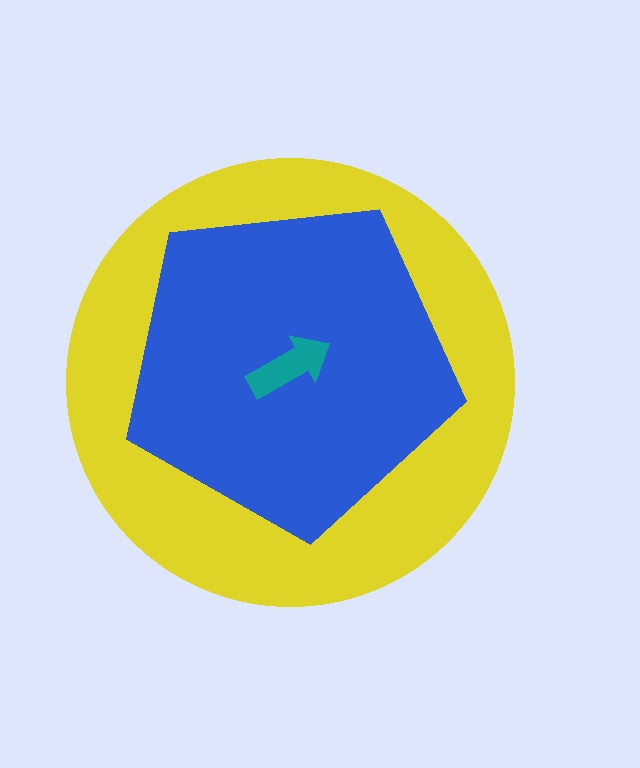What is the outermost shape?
The yellow circle.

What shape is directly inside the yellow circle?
The blue pentagon.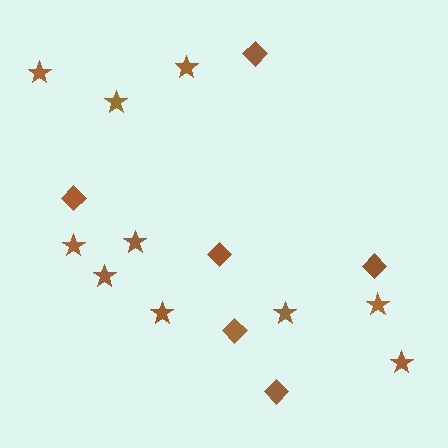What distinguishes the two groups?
There are 2 groups: one group of diamonds (6) and one group of stars (10).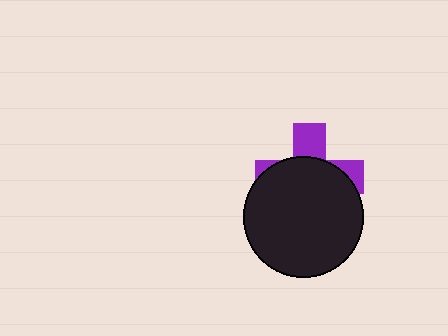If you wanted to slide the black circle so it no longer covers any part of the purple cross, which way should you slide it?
Slide it down — that is the most direct way to separate the two shapes.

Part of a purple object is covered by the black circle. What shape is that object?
It is a cross.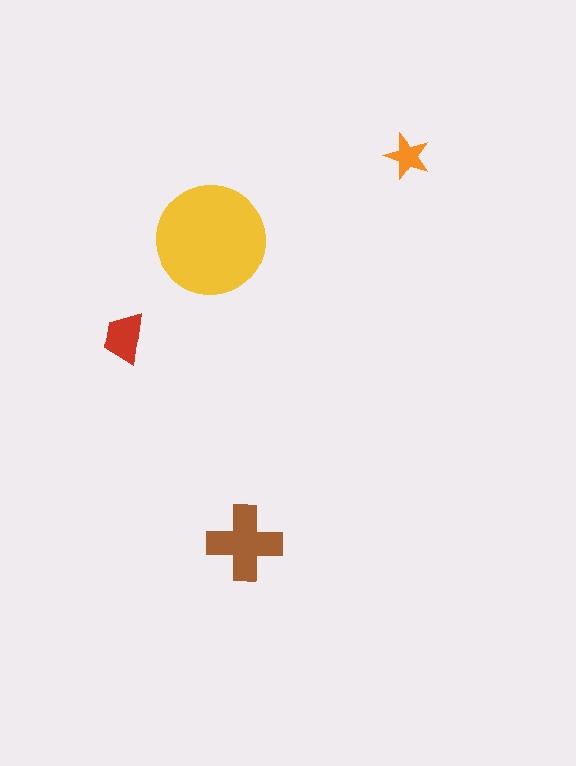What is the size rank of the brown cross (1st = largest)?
2nd.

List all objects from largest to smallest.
The yellow circle, the brown cross, the red trapezoid, the orange star.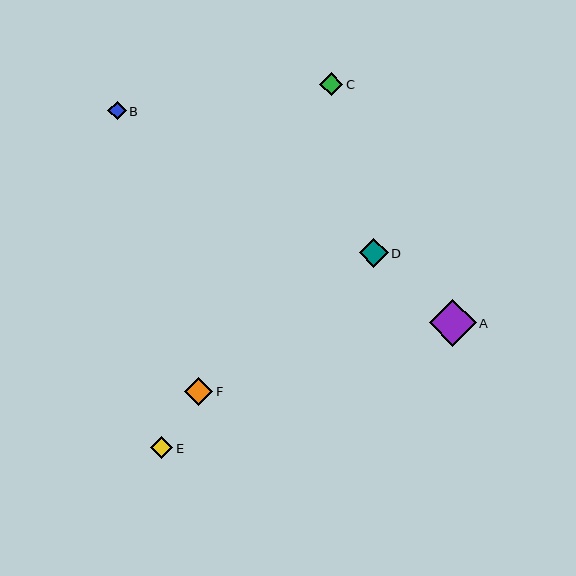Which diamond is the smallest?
Diamond B is the smallest with a size of approximately 18 pixels.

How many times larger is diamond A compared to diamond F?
Diamond A is approximately 1.7 times the size of diamond F.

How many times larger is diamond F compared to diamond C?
Diamond F is approximately 1.2 times the size of diamond C.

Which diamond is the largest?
Diamond A is the largest with a size of approximately 47 pixels.